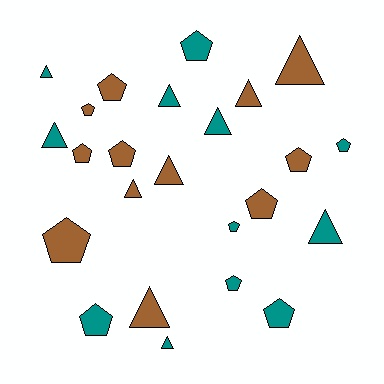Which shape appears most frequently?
Pentagon, with 13 objects.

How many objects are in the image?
There are 24 objects.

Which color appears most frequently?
Brown, with 12 objects.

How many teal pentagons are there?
There are 6 teal pentagons.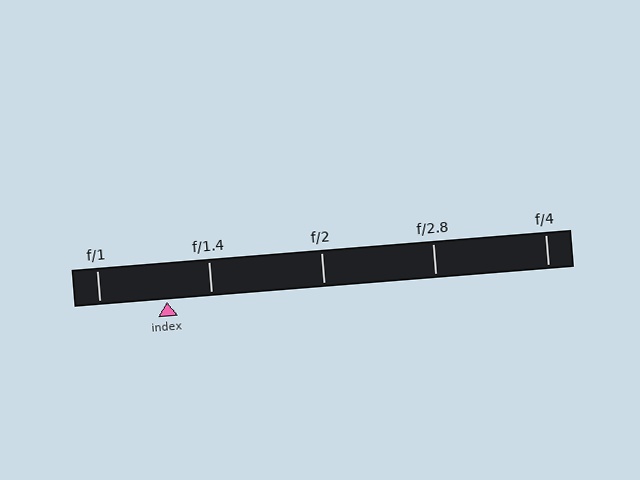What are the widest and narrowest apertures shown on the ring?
The widest aperture shown is f/1 and the narrowest is f/4.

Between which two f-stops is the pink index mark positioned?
The index mark is between f/1 and f/1.4.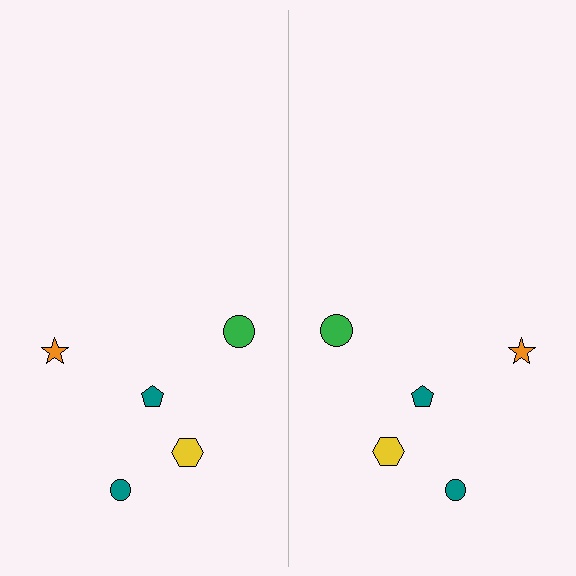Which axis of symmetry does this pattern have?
The pattern has a vertical axis of symmetry running through the center of the image.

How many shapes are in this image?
There are 10 shapes in this image.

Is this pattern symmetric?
Yes, this pattern has bilateral (reflection) symmetry.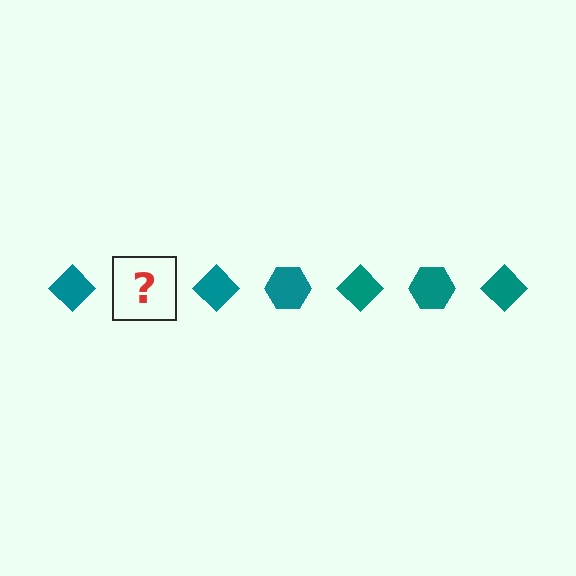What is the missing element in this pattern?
The missing element is a teal hexagon.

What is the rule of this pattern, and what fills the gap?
The rule is that the pattern cycles through diamond, hexagon shapes in teal. The gap should be filled with a teal hexagon.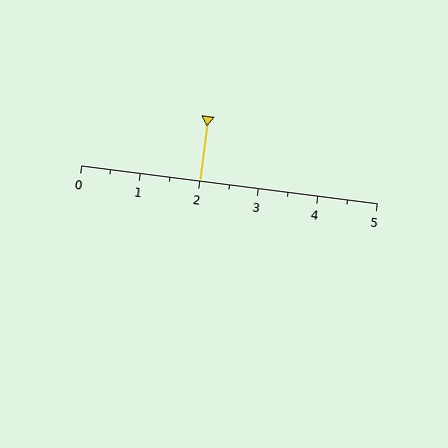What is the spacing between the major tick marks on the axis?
The major ticks are spaced 1 apart.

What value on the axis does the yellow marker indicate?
The marker indicates approximately 2.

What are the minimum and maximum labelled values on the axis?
The axis runs from 0 to 5.